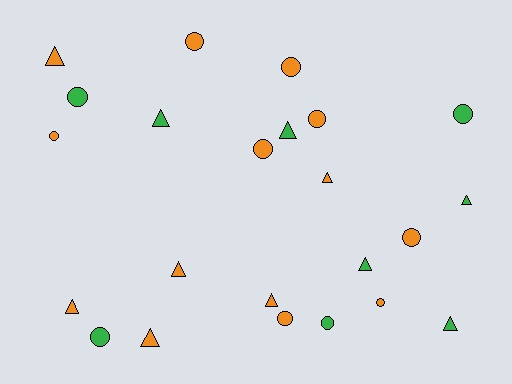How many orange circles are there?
There are 8 orange circles.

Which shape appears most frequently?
Circle, with 12 objects.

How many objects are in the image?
There are 23 objects.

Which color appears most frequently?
Orange, with 14 objects.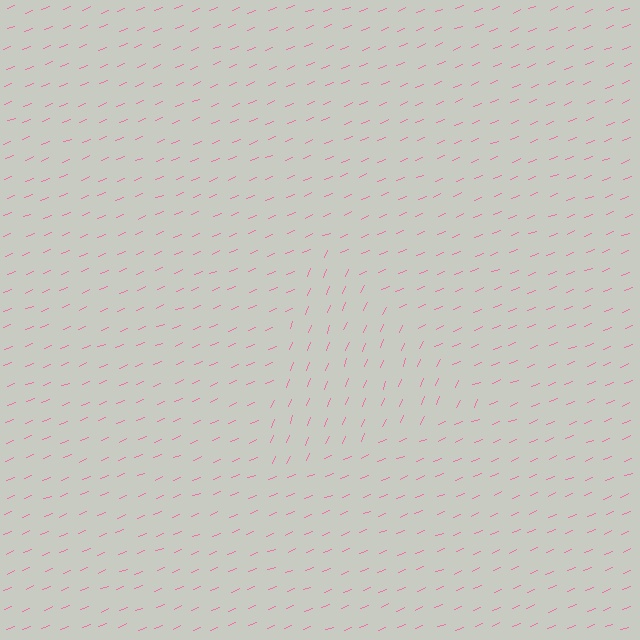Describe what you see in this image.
The image is filled with small pink line segments. A triangle region in the image has lines oriented differently from the surrounding lines, creating a visible texture boundary.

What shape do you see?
I see a triangle.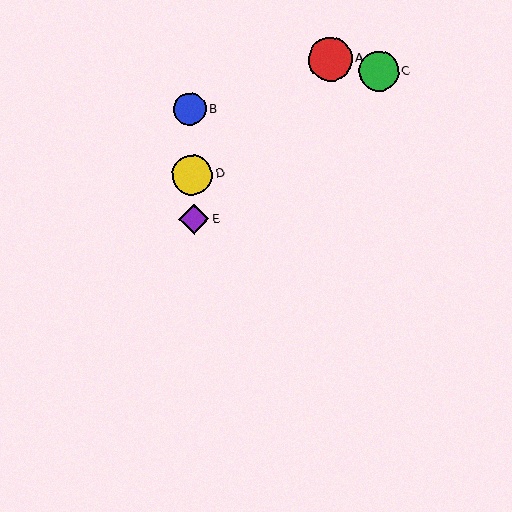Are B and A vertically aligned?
No, B is at x≈190 and A is at x≈330.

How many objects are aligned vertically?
3 objects (B, D, E) are aligned vertically.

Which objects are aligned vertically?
Objects B, D, E are aligned vertically.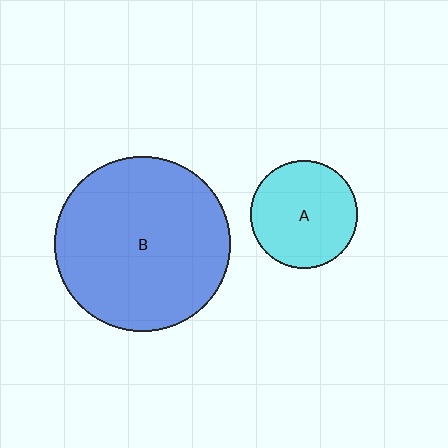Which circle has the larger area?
Circle B (blue).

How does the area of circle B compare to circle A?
Approximately 2.7 times.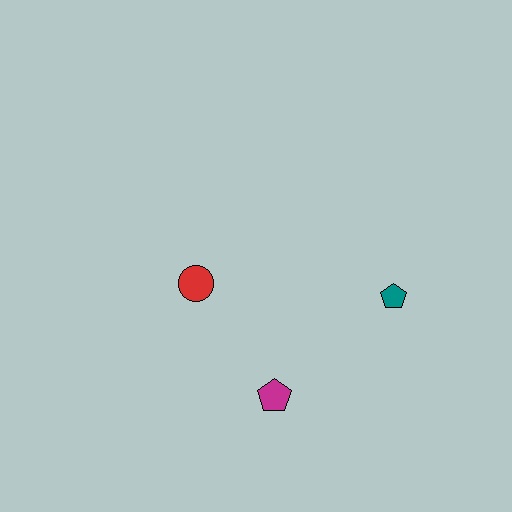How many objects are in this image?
There are 3 objects.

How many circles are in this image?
There is 1 circle.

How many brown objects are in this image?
There are no brown objects.